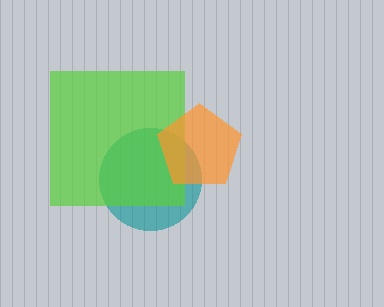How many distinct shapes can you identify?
There are 3 distinct shapes: a teal circle, a lime square, an orange pentagon.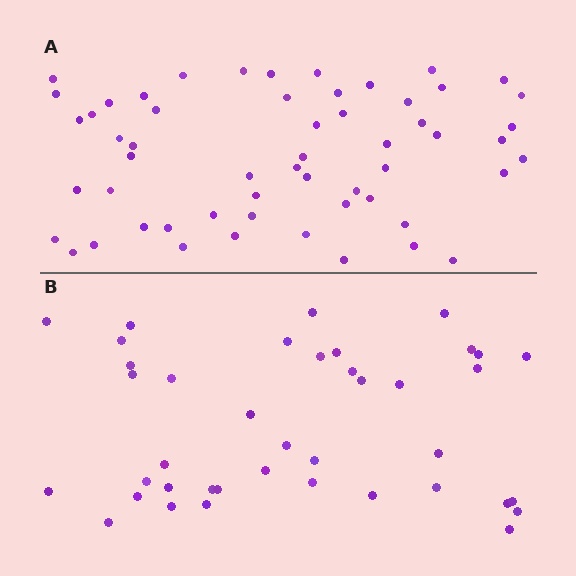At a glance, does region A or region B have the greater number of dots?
Region A (the top region) has more dots.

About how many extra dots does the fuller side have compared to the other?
Region A has approximately 15 more dots than region B.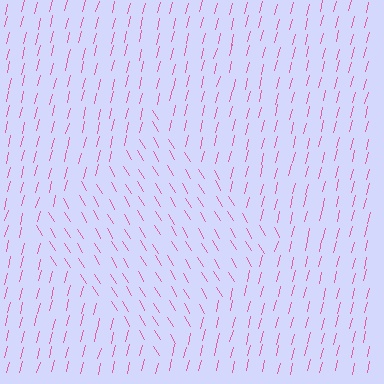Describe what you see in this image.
The image is filled with small pink line segments. A diamond region in the image has lines oriented differently from the surrounding lines, creating a visible texture boundary.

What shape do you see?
I see a diamond.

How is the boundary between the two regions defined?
The boundary is defined purely by a change in line orientation (approximately 45 degrees difference). All lines are the same color and thickness.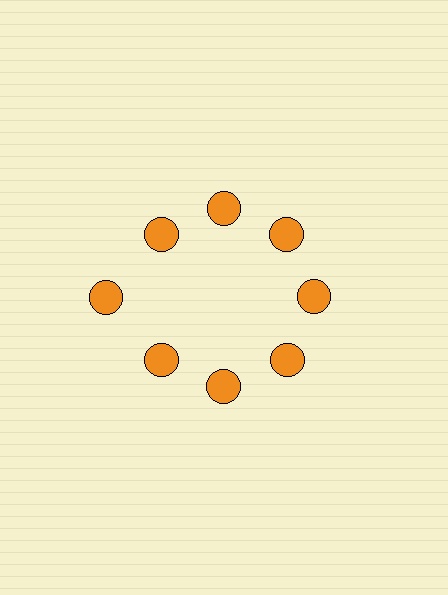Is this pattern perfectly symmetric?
No. The 8 orange circles are arranged in a ring, but one element near the 9 o'clock position is pushed outward from the center, breaking the 8-fold rotational symmetry.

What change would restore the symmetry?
The symmetry would be restored by moving it inward, back onto the ring so that all 8 circles sit at equal angles and equal distance from the center.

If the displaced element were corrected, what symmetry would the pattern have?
It would have 8-fold rotational symmetry — the pattern would map onto itself every 45 degrees.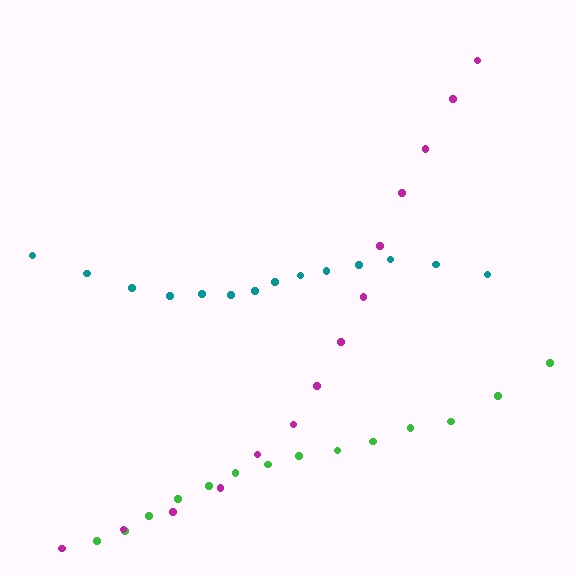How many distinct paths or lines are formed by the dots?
There are 3 distinct paths.